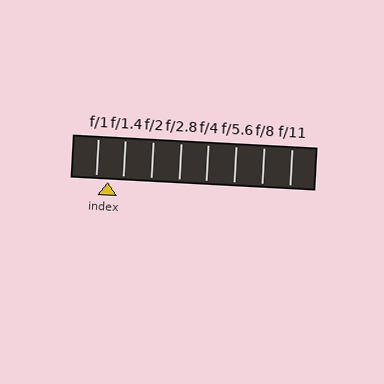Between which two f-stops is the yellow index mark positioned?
The index mark is between f/1 and f/1.4.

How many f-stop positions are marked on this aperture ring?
There are 8 f-stop positions marked.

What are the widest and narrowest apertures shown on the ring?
The widest aperture shown is f/1 and the narrowest is f/11.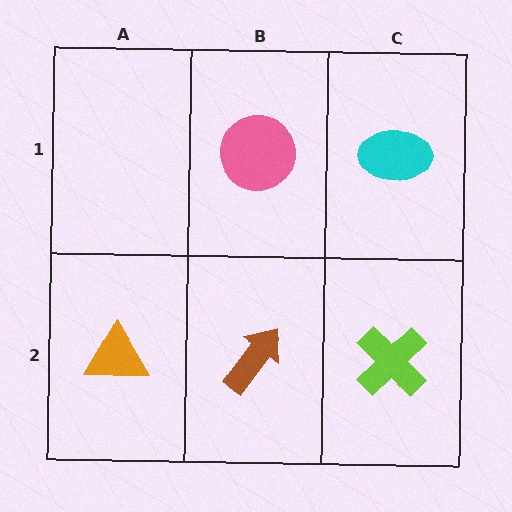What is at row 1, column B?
A pink circle.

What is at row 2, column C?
A lime cross.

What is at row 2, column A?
An orange triangle.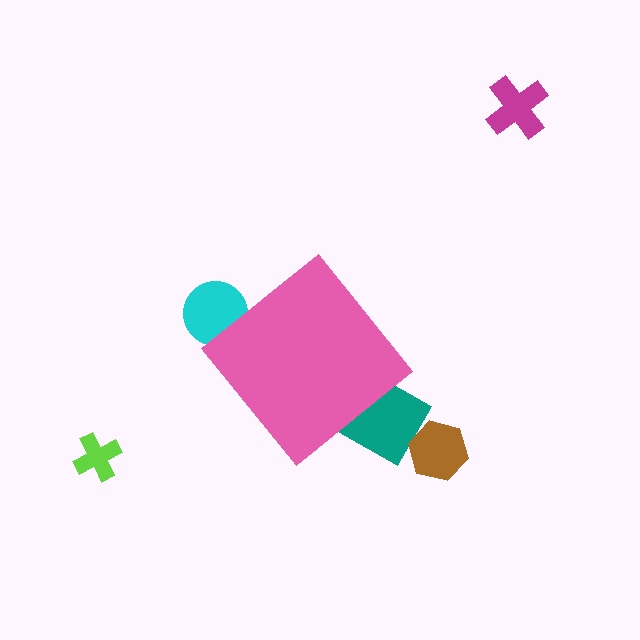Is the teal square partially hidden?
Yes, the teal square is partially hidden behind the pink diamond.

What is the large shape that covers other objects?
A pink diamond.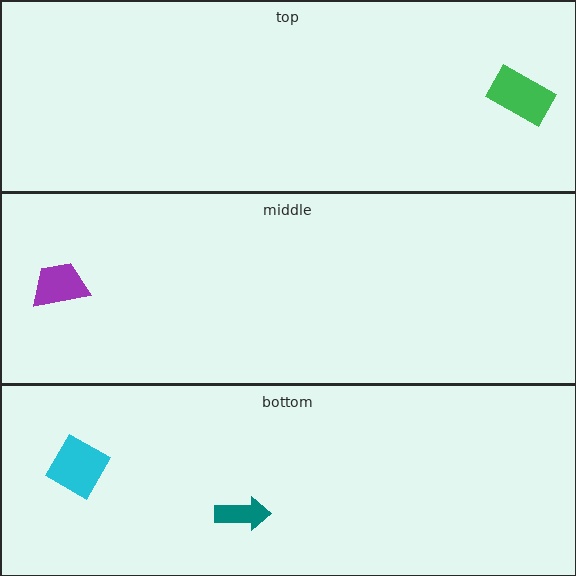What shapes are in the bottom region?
The cyan square, the teal arrow.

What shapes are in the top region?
The green rectangle.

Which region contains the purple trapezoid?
The middle region.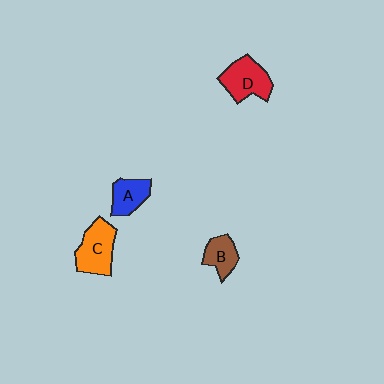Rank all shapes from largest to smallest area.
From largest to smallest: C (orange), D (red), A (blue), B (brown).